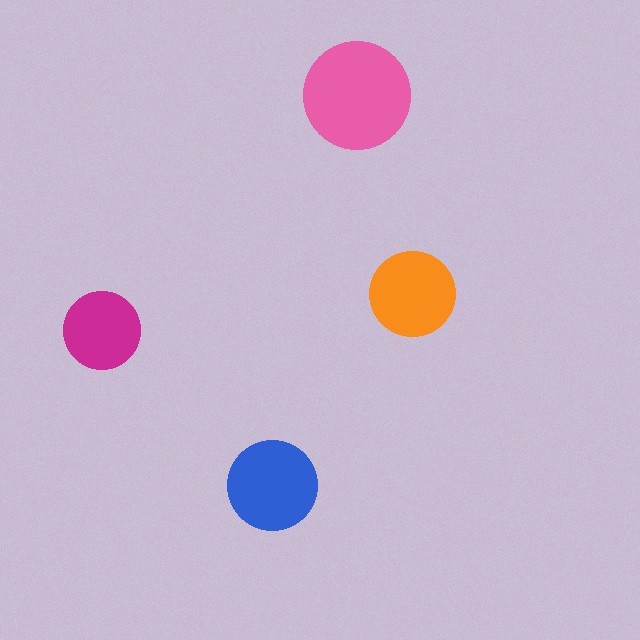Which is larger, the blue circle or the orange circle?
The blue one.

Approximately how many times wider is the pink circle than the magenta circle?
About 1.5 times wider.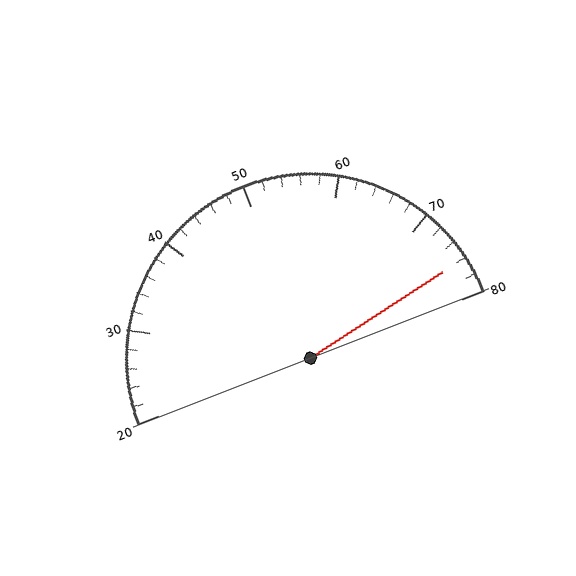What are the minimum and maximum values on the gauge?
The gauge ranges from 20 to 80.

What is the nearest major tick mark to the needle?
The nearest major tick mark is 80.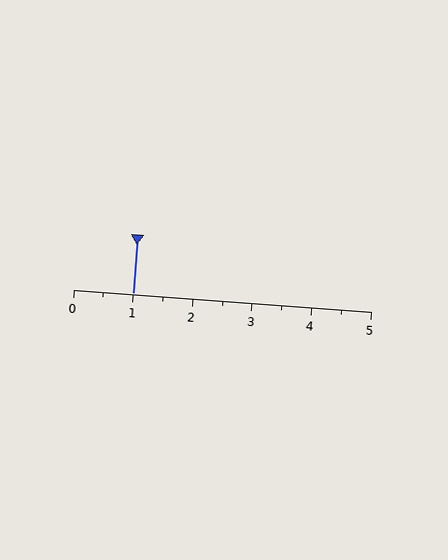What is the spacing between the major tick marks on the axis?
The major ticks are spaced 1 apart.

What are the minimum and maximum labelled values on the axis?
The axis runs from 0 to 5.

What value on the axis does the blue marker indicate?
The marker indicates approximately 1.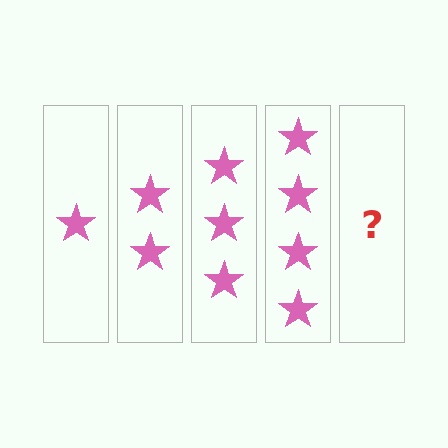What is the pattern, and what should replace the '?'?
The pattern is that each step adds one more star. The '?' should be 5 stars.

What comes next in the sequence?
The next element should be 5 stars.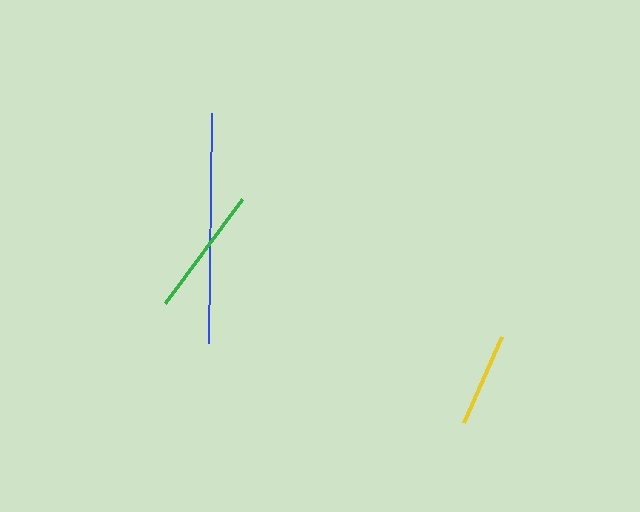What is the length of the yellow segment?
The yellow segment is approximately 94 pixels long.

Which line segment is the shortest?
The yellow line is the shortest at approximately 94 pixels.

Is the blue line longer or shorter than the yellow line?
The blue line is longer than the yellow line.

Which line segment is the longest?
The blue line is the longest at approximately 230 pixels.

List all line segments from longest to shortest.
From longest to shortest: blue, green, yellow.